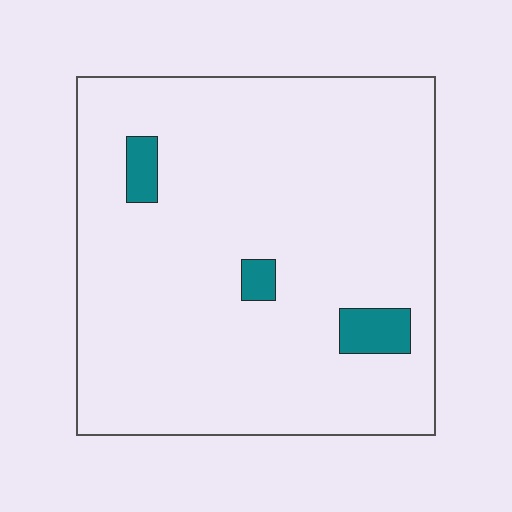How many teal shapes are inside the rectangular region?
3.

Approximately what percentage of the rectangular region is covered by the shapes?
Approximately 5%.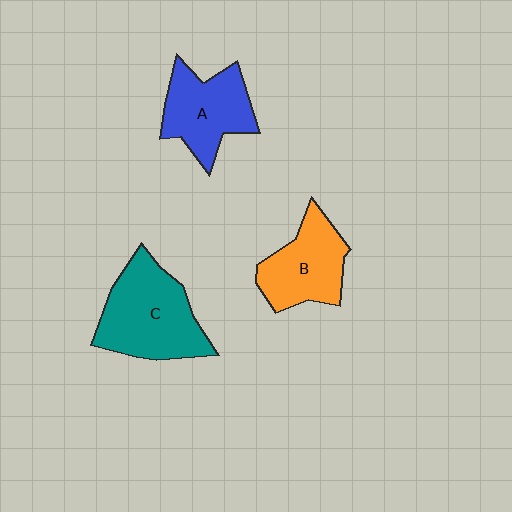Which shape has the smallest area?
Shape B (orange).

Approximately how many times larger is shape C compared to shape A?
Approximately 1.3 times.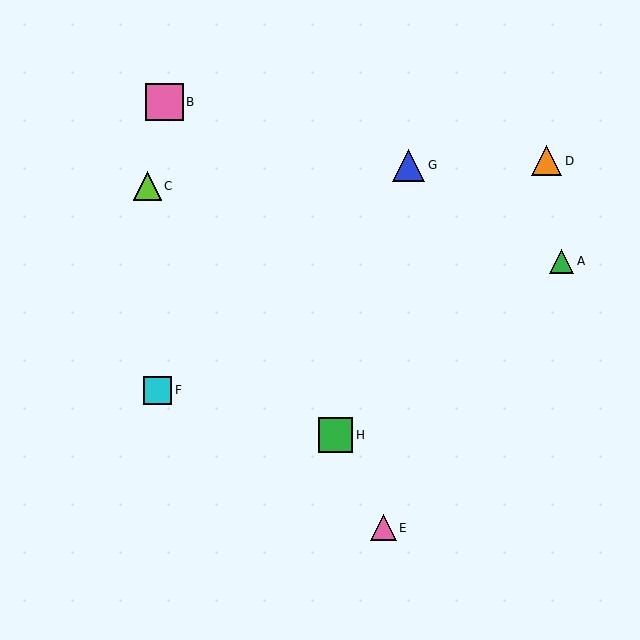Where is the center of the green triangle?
The center of the green triangle is at (562, 261).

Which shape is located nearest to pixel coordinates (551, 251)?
The green triangle (labeled A) at (562, 261) is nearest to that location.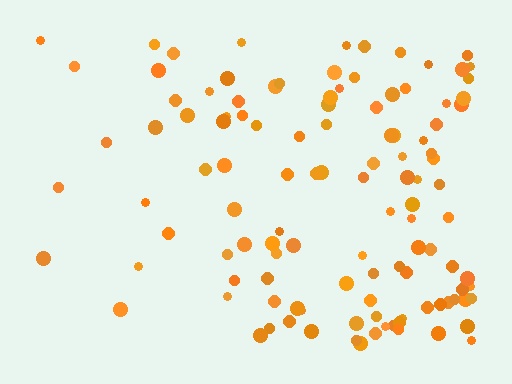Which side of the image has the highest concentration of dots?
The right.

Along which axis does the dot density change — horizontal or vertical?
Horizontal.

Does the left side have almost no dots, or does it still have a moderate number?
Still a moderate number, just noticeably fewer than the right.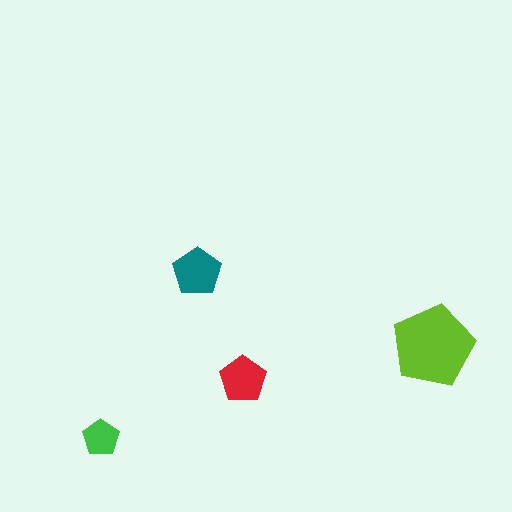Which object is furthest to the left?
The green pentagon is leftmost.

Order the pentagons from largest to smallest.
the lime one, the teal one, the red one, the green one.